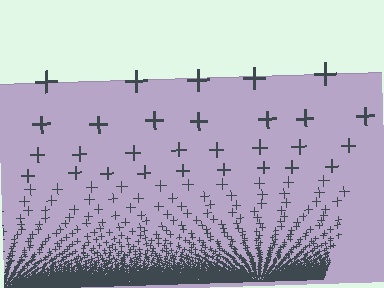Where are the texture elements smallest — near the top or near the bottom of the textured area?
Near the bottom.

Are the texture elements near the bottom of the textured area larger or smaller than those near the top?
Smaller. The gradient is inverted — elements near the bottom are smaller and denser.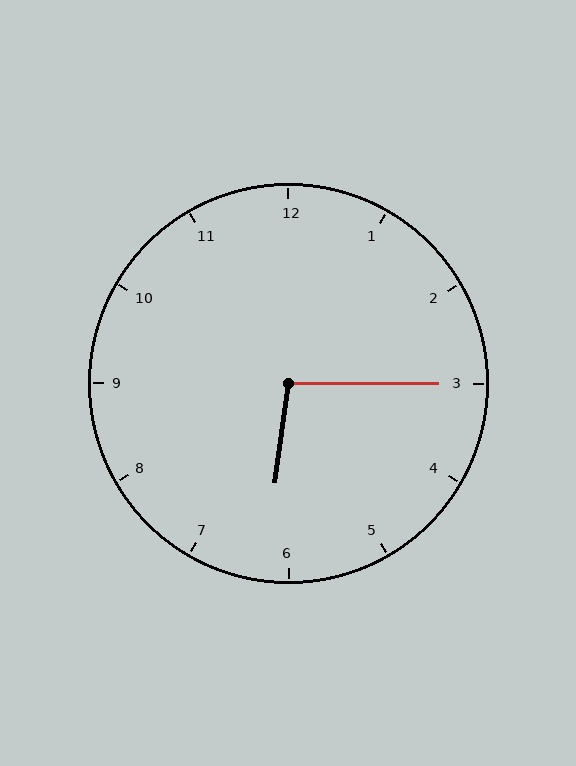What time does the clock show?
6:15.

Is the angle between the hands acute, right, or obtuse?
It is obtuse.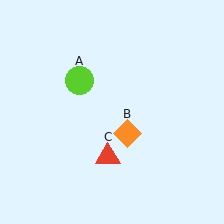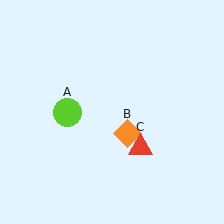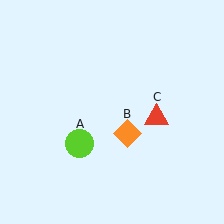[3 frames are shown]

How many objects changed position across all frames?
2 objects changed position: lime circle (object A), red triangle (object C).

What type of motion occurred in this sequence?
The lime circle (object A), red triangle (object C) rotated counterclockwise around the center of the scene.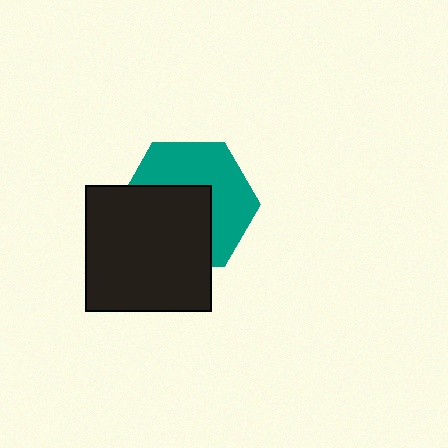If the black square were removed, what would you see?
You would see the complete teal hexagon.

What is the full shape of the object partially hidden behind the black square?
The partially hidden object is a teal hexagon.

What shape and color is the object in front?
The object in front is a black square.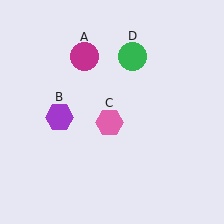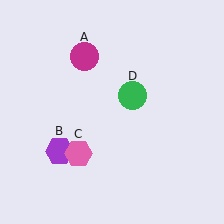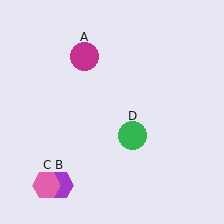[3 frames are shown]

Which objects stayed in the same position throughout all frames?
Magenta circle (object A) remained stationary.